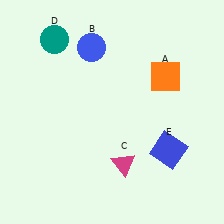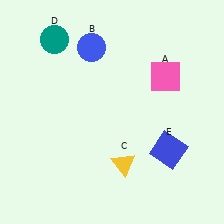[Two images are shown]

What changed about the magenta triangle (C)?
In Image 1, C is magenta. In Image 2, it changed to yellow.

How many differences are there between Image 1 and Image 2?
There are 2 differences between the two images.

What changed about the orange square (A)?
In Image 1, A is orange. In Image 2, it changed to pink.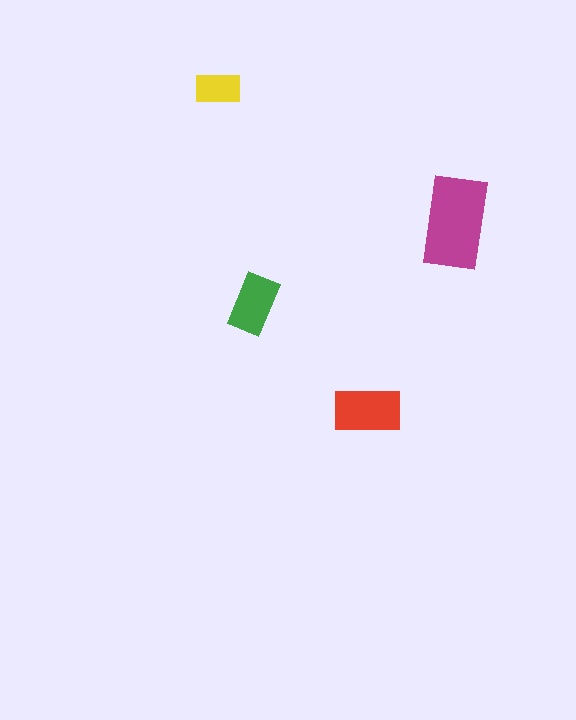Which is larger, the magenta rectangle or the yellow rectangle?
The magenta one.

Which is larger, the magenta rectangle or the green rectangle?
The magenta one.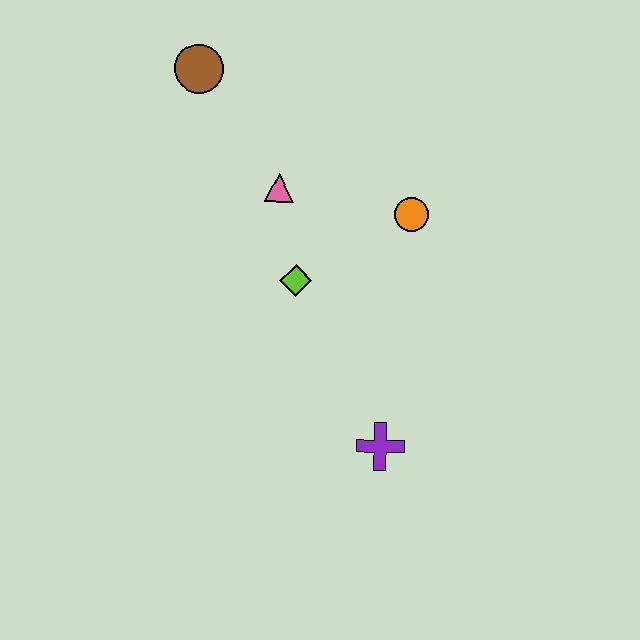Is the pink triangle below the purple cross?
No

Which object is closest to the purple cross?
The lime diamond is closest to the purple cross.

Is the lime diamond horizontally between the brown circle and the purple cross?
Yes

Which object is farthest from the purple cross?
The brown circle is farthest from the purple cross.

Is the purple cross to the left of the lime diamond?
No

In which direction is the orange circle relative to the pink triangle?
The orange circle is to the right of the pink triangle.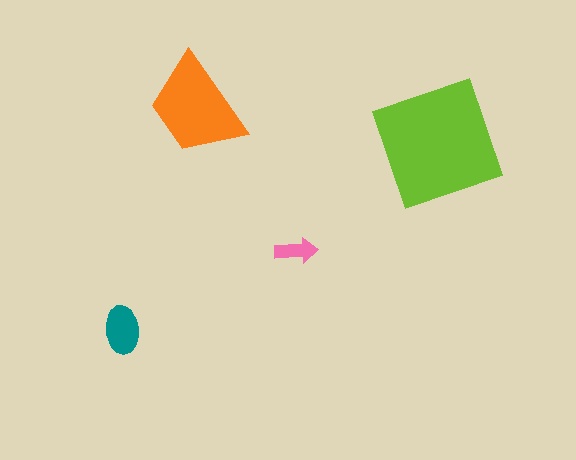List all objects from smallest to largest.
The pink arrow, the teal ellipse, the orange trapezoid, the lime square.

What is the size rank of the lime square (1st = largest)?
1st.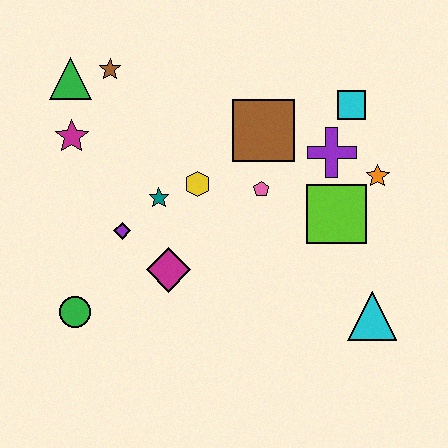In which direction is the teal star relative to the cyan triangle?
The teal star is to the left of the cyan triangle.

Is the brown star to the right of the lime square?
No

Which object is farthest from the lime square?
The green triangle is farthest from the lime square.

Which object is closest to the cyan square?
The purple cross is closest to the cyan square.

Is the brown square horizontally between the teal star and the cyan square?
Yes